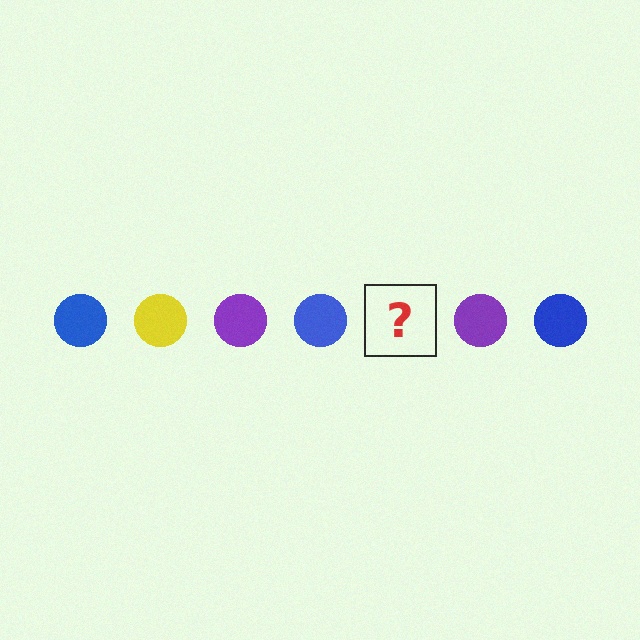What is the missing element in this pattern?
The missing element is a yellow circle.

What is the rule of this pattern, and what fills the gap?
The rule is that the pattern cycles through blue, yellow, purple circles. The gap should be filled with a yellow circle.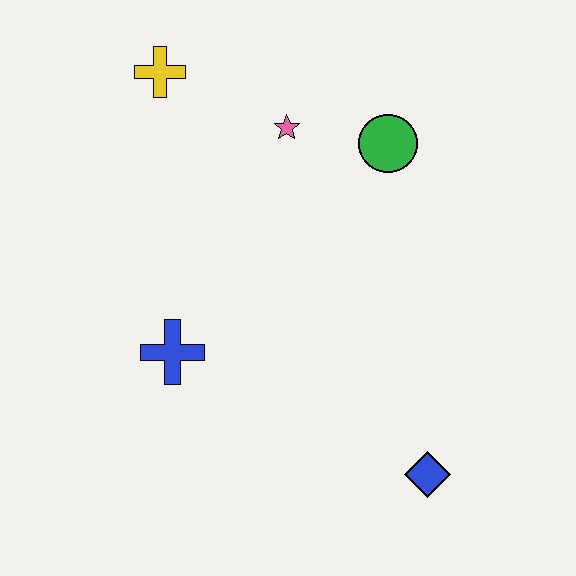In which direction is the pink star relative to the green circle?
The pink star is to the left of the green circle.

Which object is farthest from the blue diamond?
The yellow cross is farthest from the blue diamond.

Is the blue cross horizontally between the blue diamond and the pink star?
No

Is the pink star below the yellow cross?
Yes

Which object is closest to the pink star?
The green circle is closest to the pink star.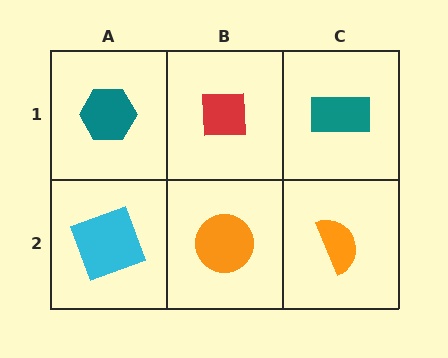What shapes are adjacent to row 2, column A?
A teal hexagon (row 1, column A), an orange circle (row 2, column B).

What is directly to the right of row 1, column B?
A teal rectangle.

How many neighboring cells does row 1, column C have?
2.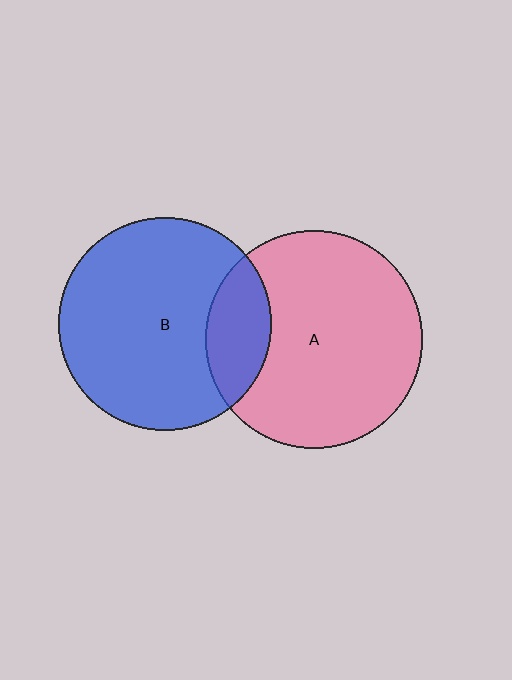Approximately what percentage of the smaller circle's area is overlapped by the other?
Approximately 20%.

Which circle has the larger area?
Circle A (pink).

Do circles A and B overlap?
Yes.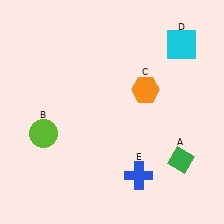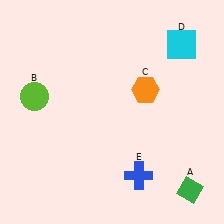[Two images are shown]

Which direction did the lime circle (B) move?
The lime circle (B) moved up.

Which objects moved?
The objects that moved are: the green diamond (A), the lime circle (B).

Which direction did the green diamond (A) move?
The green diamond (A) moved down.